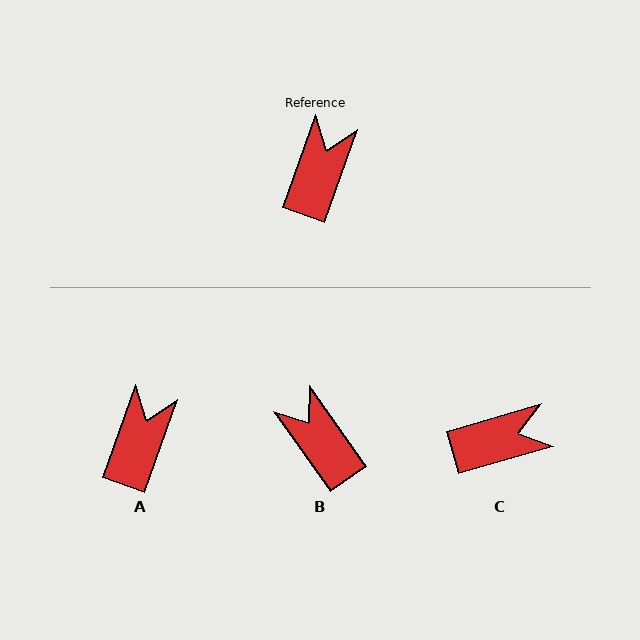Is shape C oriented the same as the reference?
No, it is off by about 54 degrees.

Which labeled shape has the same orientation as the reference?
A.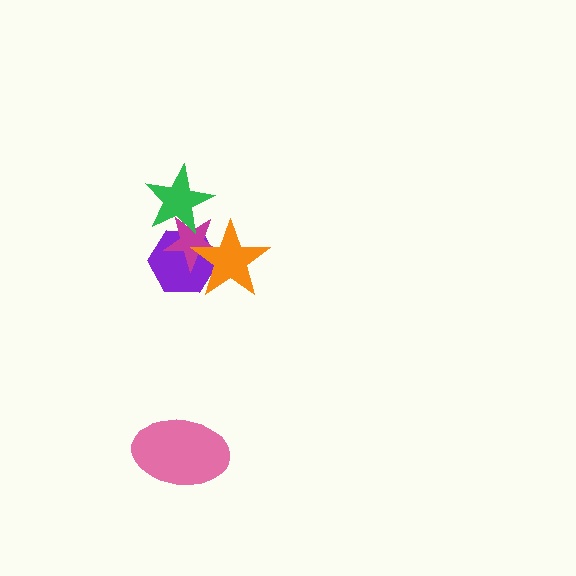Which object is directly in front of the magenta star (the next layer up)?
The green star is directly in front of the magenta star.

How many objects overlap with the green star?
2 objects overlap with the green star.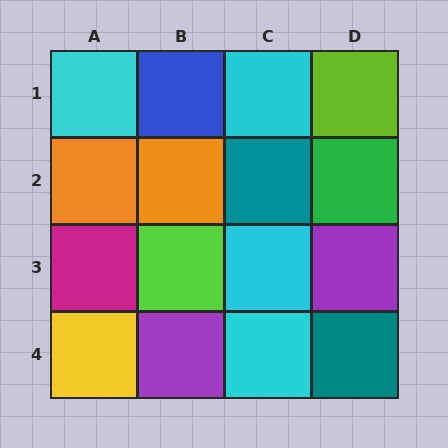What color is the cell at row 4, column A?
Yellow.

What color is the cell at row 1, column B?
Blue.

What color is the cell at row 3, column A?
Magenta.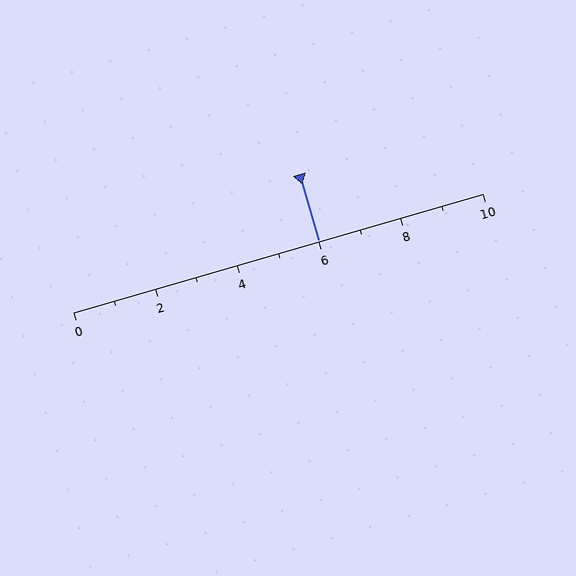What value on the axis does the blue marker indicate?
The marker indicates approximately 6.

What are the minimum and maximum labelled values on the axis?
The axis runs from 0 to 10.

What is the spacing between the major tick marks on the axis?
The major ticks are spaced 2 apart.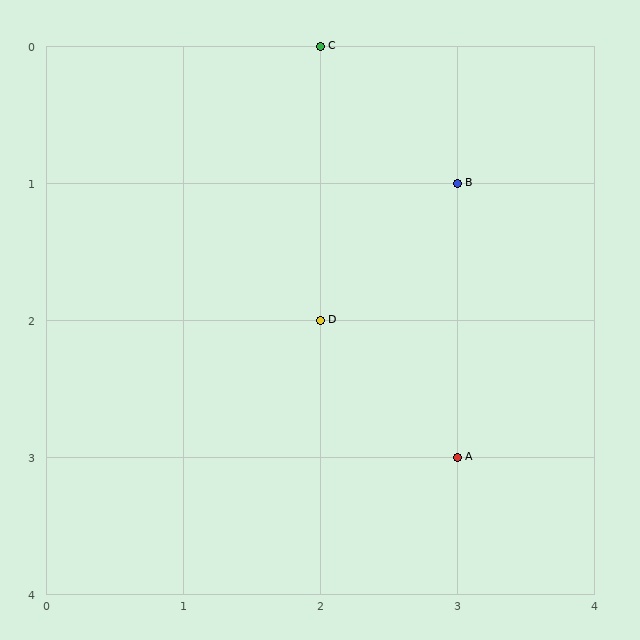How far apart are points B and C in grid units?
Points B and C are 1 column and 1 row apart (about 1.4 grid units diagonally).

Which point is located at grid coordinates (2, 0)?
Point C is at (2, 0).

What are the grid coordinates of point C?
Point C is at grid coordinates (2, 0).